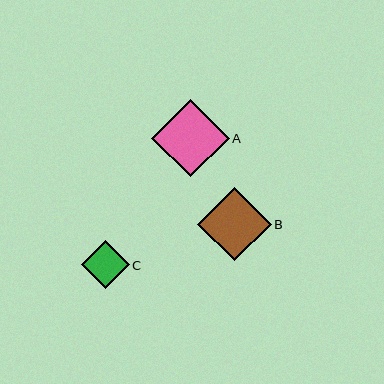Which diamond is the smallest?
Diamond C is the smallest with a size of approximately 48 pixels.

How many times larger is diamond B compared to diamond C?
Diamond B is approximately 1.5 times the size of diamond C.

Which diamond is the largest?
Diamond A is the largest with a size of approximately 77 pixels.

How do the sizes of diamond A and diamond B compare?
Diamond A and diamond B are approximately the same size.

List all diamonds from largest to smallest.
From largest to smallest: A, B, C.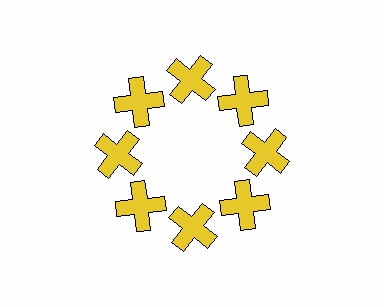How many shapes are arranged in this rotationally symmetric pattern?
There are 8 shapes, arranged in 8 groups of 1.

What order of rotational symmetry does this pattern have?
This pattern has 8-fold rotational symmetry.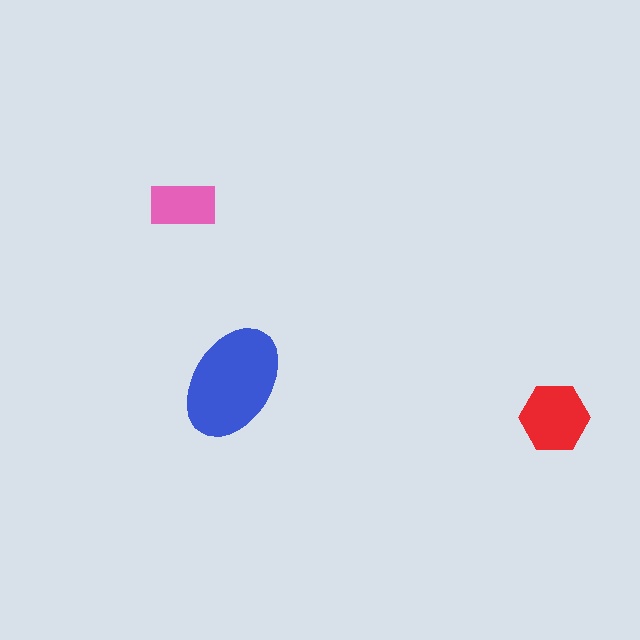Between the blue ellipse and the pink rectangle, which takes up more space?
The blue ellipse.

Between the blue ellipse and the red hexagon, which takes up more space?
The blue ellipse.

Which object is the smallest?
The pink rectangle.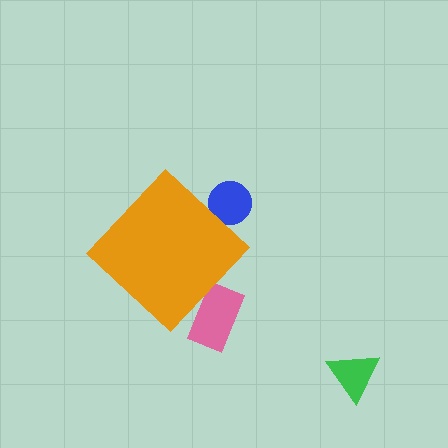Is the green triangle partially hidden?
No, the green triangle is fully visible.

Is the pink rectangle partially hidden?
Yes, the pink rectangle is partially hidden behind the orange diamond.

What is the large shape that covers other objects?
An orange diamond.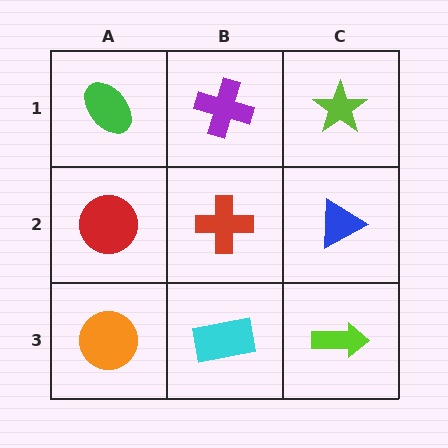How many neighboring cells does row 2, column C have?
3.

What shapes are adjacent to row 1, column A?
A red circle (row 2, column A), a purple cross (row 1, column B).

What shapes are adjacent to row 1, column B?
A red cross (row 2, column B), a green ellipse (row 1, column A), a lime star (row 1, column C).